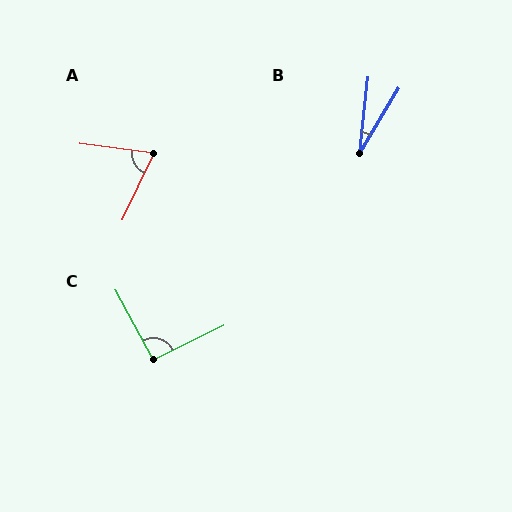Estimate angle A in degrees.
Approximately 72 degrees.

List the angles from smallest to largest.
B (25°), A (72°), C (92°).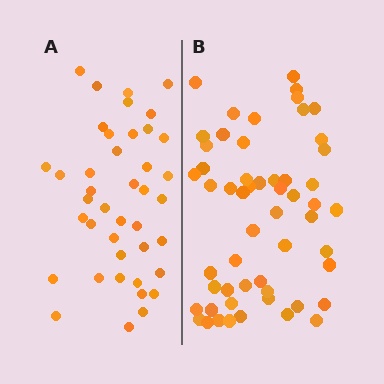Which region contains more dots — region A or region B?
Region B (the right region) has more dots.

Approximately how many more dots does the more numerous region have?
Region B has approximately 15 more dots than region A.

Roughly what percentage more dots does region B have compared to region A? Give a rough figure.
About 35% more.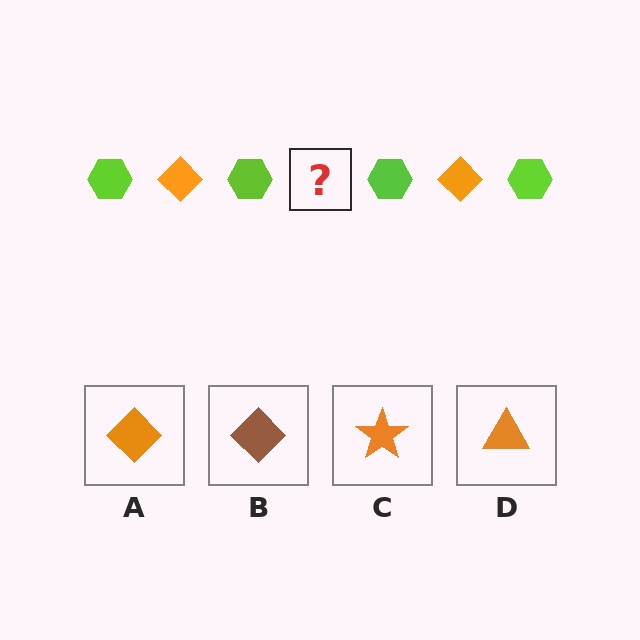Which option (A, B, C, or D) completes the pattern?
A.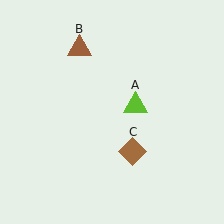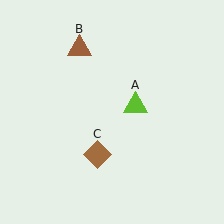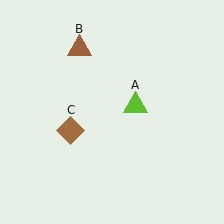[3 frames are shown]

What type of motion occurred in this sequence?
The brown diamond (object C) rotated clockwise around the center of the scene.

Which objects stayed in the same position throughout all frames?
Lime triangle (object A) and brown triangle (object B) remained stationary.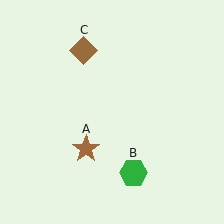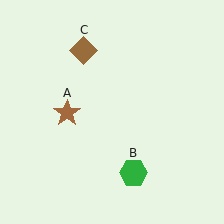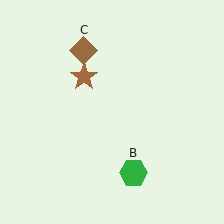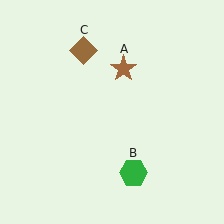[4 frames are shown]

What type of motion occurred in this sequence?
The brown star (object A) rotated clockwise around the center of the scene.